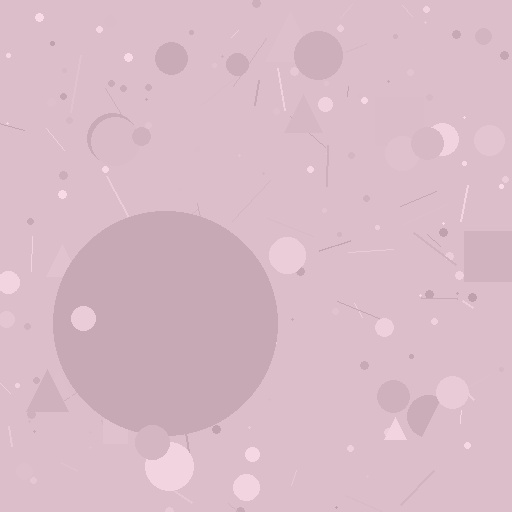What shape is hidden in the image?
A circle is hidden in the image.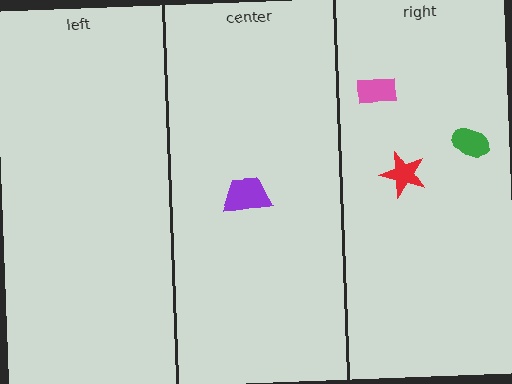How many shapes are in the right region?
3.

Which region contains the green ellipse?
The right region.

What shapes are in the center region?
The purple trapezoid.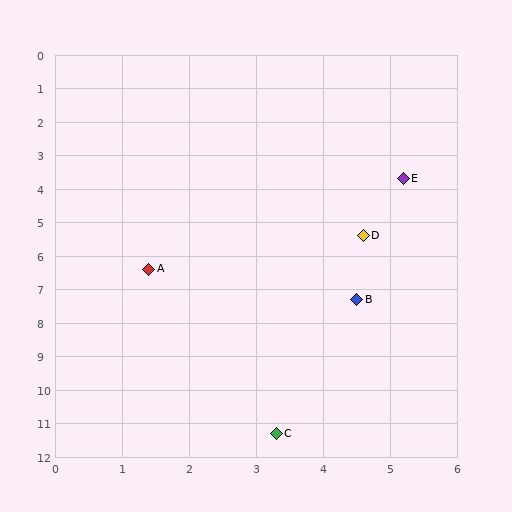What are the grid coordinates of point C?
Point C is at approximately (3.3, 11.3).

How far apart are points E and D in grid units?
Points E and D are about 1.8 grid units apart.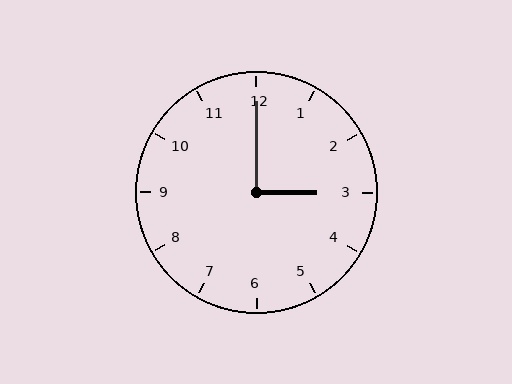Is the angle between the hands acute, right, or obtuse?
It is right.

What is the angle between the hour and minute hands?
Approximately 90 degrees.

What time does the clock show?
3:00.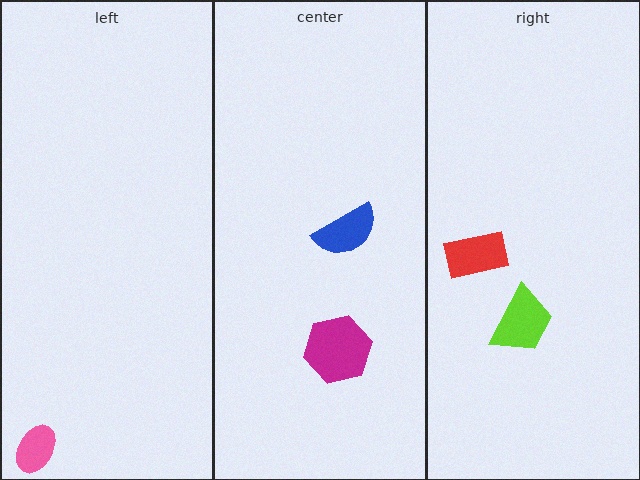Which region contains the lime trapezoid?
The right region.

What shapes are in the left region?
The pink ellipse.